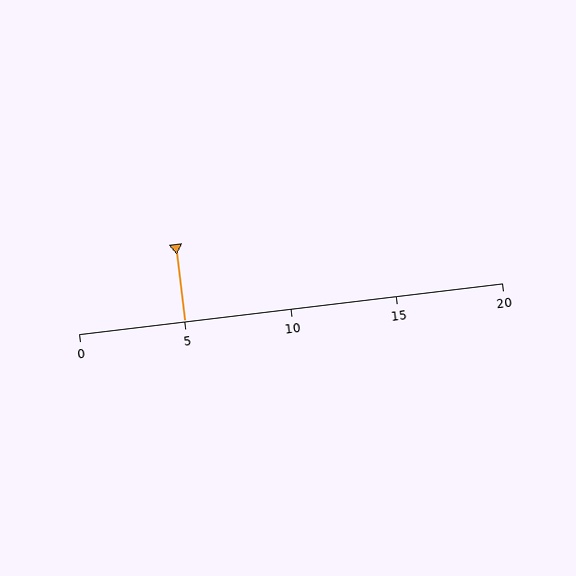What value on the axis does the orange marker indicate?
The marker indicates approximately 5.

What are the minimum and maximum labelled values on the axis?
The axis runs from 0 to 20.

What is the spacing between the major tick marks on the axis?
The major ticks are spaced 5 apart.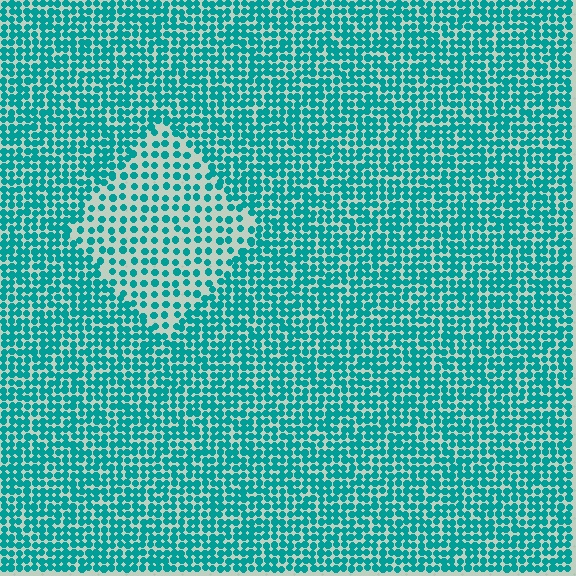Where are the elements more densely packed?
The elements are more densely packed outside the diamond boundary.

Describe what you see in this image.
The image contains small teal elements arranged at two different densities. A diamond-shaped region is visible where the elements are less densely packed than the surrounding area.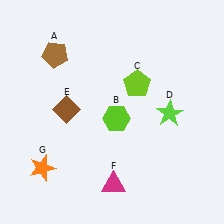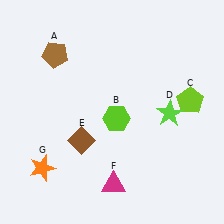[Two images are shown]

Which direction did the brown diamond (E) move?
The brown diamond (E) moved down.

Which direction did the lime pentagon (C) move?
The lime pentagon (C) moved right.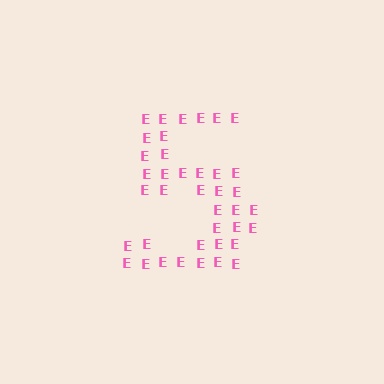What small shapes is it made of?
It is made of small letter E's.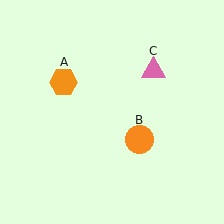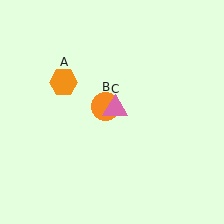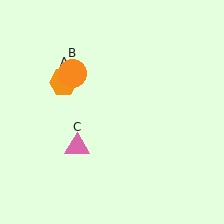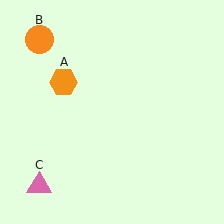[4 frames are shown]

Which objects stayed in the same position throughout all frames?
Orange hexagon (object A) remained stationary.